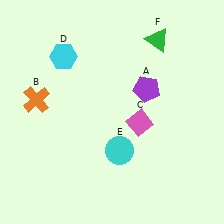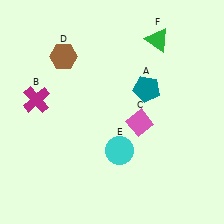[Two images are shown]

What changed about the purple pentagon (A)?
In Image 1, A is purple. In Image 2, it changed to teal.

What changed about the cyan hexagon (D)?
In Image 1, D is cyan. In Image 2, it changed to brown.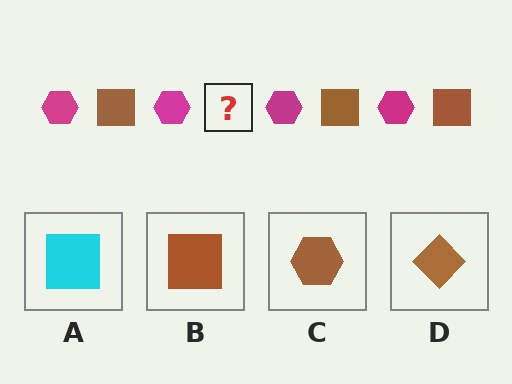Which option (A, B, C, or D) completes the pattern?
B.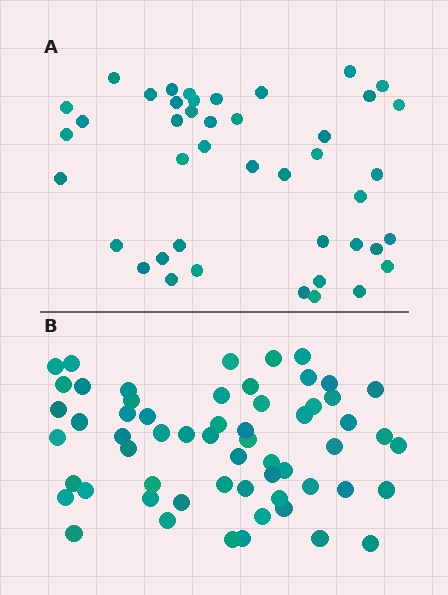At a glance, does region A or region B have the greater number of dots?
Region B (the bottom region) has more dots.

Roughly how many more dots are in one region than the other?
Region B has approximately 15 more dots than region A.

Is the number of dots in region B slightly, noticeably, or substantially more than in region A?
Region B has noticeably more, but not dramatically so. The ratio is roughly 1.4 to 1.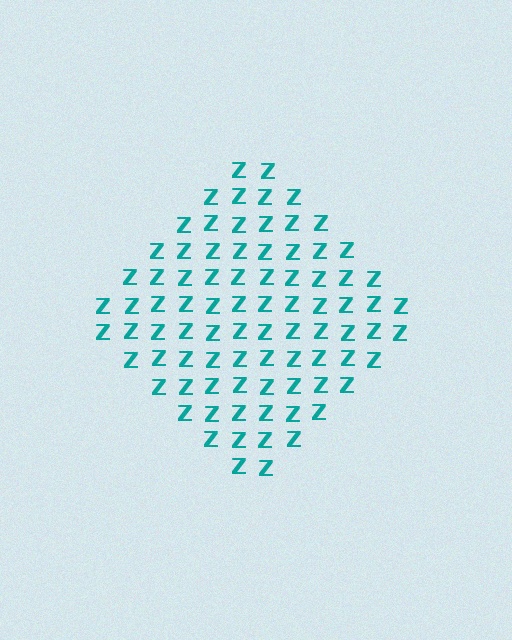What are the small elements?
The small elements are letter Z's.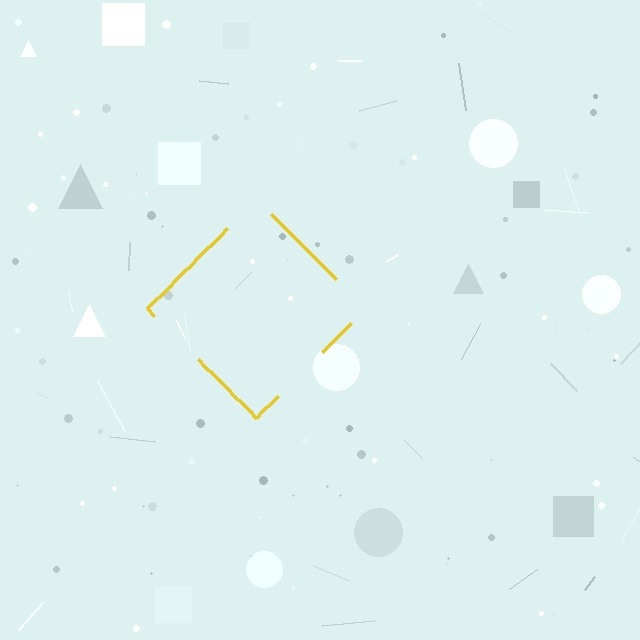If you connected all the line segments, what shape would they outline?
They would outline a diamond.